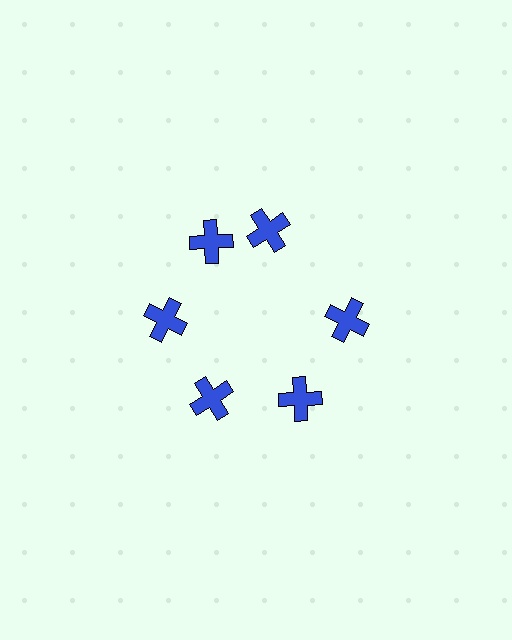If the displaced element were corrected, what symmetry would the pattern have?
It would have 6-fold rotational symmetry — the pattern would map onto itself every 60 degrees.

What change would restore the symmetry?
The symmetry would be restored by rotating it back into even spacing with its neighbors so that all 6 crosses sit at equal angles and equal distance from the center.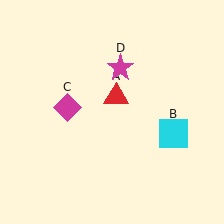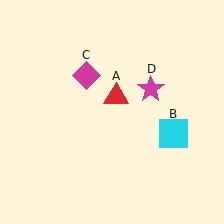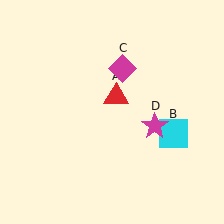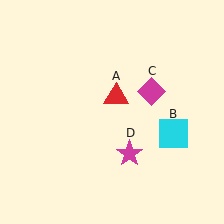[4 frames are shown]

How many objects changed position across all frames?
2 objects changed position: magenta diamond (object C), magenta star (object D).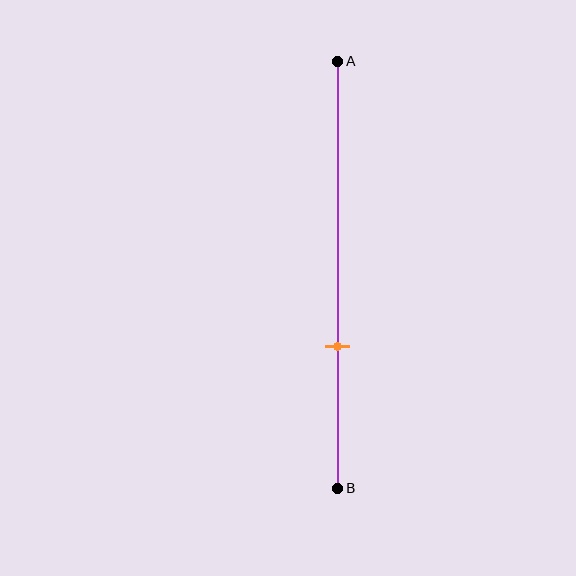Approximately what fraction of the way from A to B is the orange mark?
The orange mark is approximately 65% of the way from A to B.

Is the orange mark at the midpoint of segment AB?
No, the mark is at about 65% from A, not at the 50% midpoint.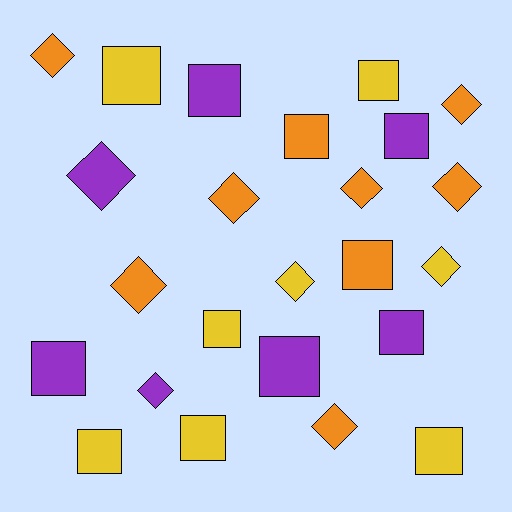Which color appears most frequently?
Orange, with 9 objects.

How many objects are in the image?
There are 24 objects.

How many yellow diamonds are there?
There are 2 yellow diamonds.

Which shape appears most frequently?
Square, with 13 objects.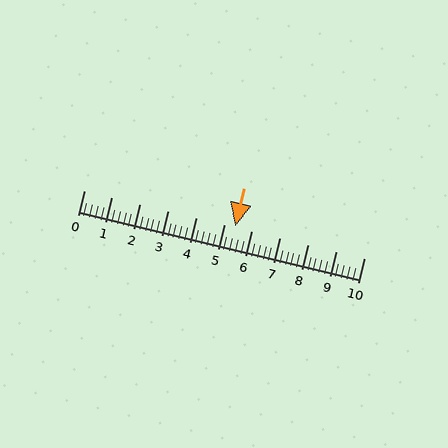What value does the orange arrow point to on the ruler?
The orange arrow points to approximately 5.4.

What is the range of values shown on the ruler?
The ruler shows values from 0 to 10.